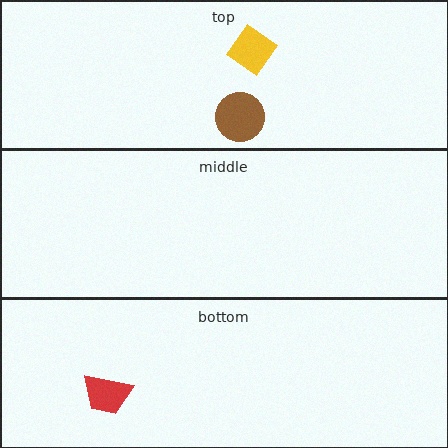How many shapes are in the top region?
2.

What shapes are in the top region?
The yellow diamond, the brown circle.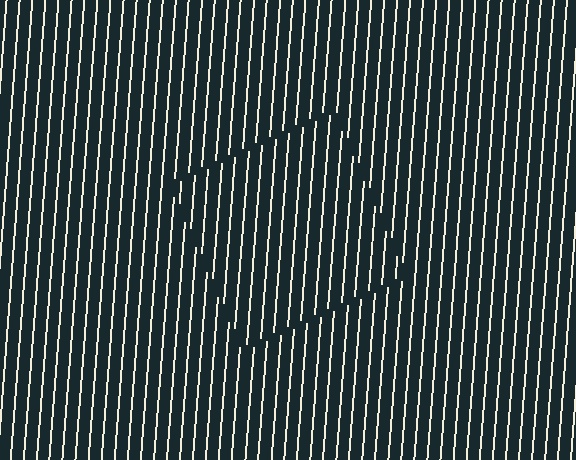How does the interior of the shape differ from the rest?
The interior of the shape contains the same grating, shifted by half a period — the contour is defined by the phase discontinuity where line-ends from the inner and outer gratings abut.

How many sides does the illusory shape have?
4 sides — the line-ends trace a square.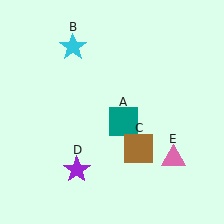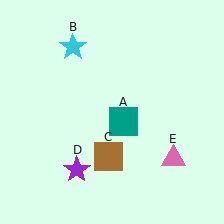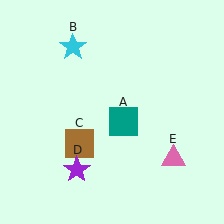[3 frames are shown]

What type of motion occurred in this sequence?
The brown square (object C) rotated clockwise around the center of the scene.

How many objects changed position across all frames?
1 object changed position: brown square (object C).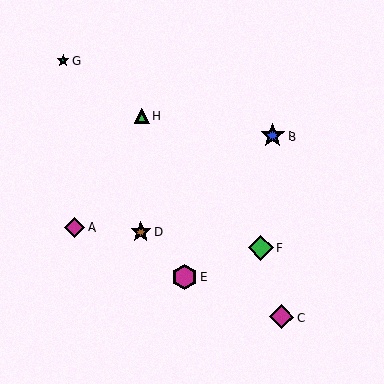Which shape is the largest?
The magenta hexagon (labeled E) is the largest.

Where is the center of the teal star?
The center of the teal star is at (63, 61).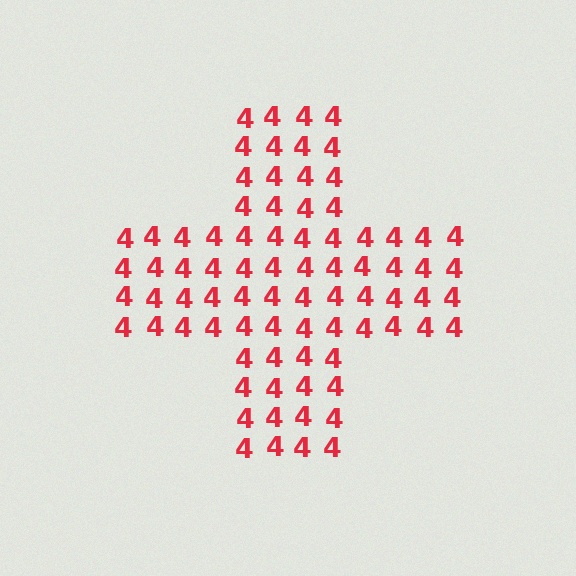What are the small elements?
The small elements are digit 4's.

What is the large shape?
The large shape is a cross.